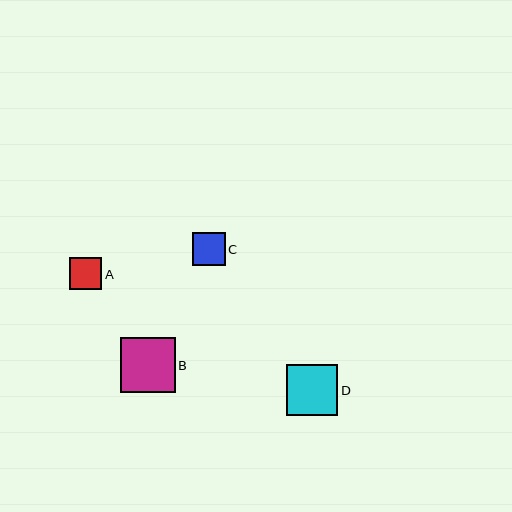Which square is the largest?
Square B is the largest with a size of approximately 55 pixels.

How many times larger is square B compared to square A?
Square B is approximately 1.7 times the size of square A.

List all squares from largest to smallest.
From largest to smallest: B, D, C, A.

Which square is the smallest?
Square A is the smallest with a size of approximately 32 pixels.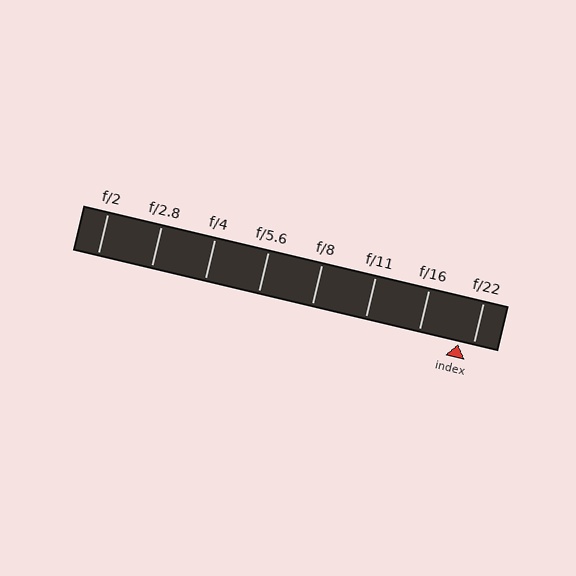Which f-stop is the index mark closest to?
The index mark is closest to f/22.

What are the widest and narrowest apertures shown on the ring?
The widest aperture shown is f/2 and the narrowest is f/22.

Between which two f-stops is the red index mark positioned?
The index mark is between f/16 and f/22.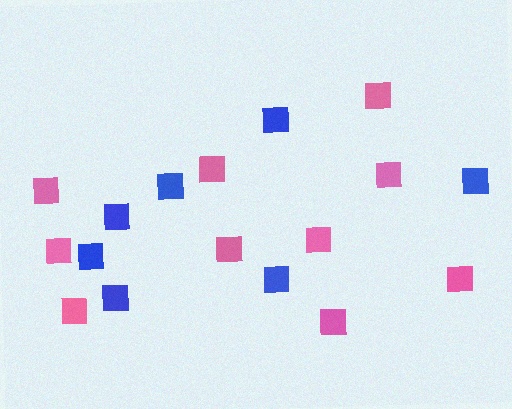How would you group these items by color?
There are 2 groups: one group of blue squares (7) and one group of pink squares (10).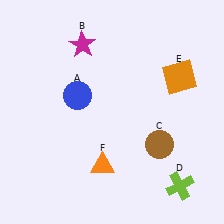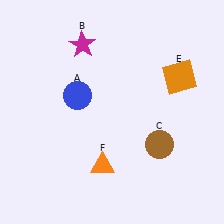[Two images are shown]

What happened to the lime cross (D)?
The lime cross (D) was removed in Image 2. It was in the bottom-right area of Image 1.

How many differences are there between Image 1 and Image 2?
There is 1 difference between the two images.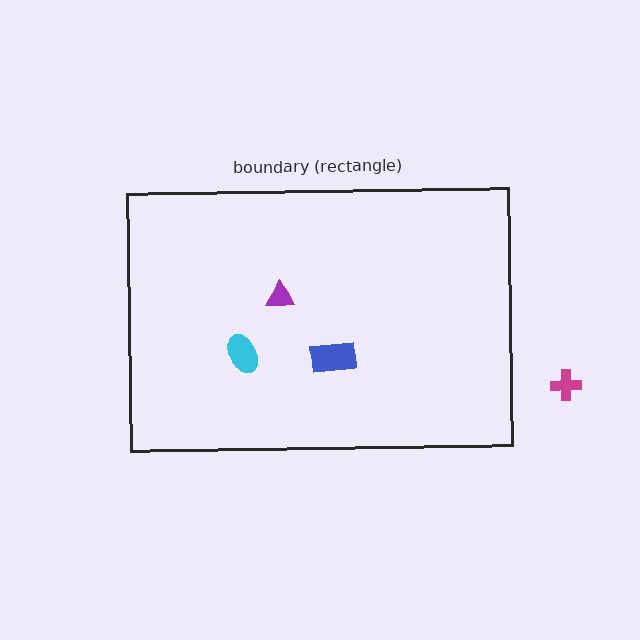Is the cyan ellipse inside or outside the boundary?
Inside.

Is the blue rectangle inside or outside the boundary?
Inside.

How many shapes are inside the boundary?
3 inside, 1 outside.